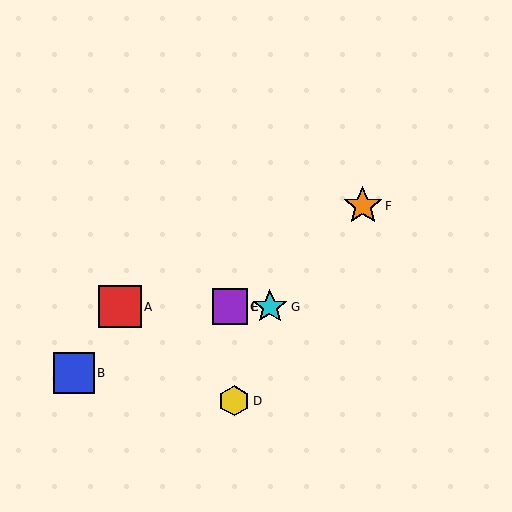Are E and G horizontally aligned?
Yes, both are at y≈307.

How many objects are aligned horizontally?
4 objects (A, C, E, G) are aligned horizontally.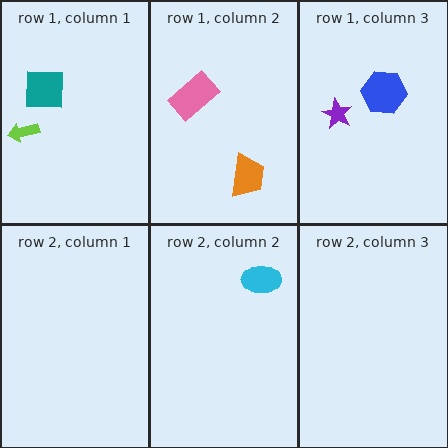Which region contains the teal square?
The row 1, column 1 region.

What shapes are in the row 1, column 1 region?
The teal square, the lime arrow.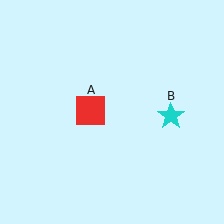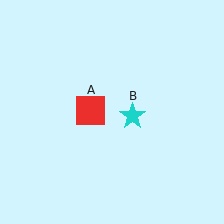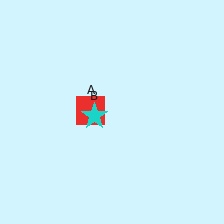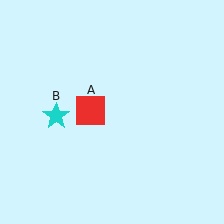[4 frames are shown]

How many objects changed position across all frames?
1 object changed position: cyan star (object B).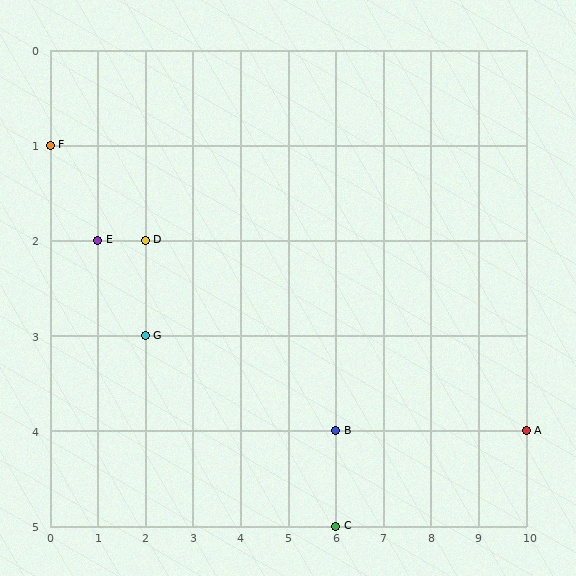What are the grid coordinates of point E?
Point E is at grid coordinates (1, 2).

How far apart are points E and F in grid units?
Points E and F are 1 column and 1 row apart (about 1.4 grid units diagonally).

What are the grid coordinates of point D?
Point D is at grid coordinates (2, 2).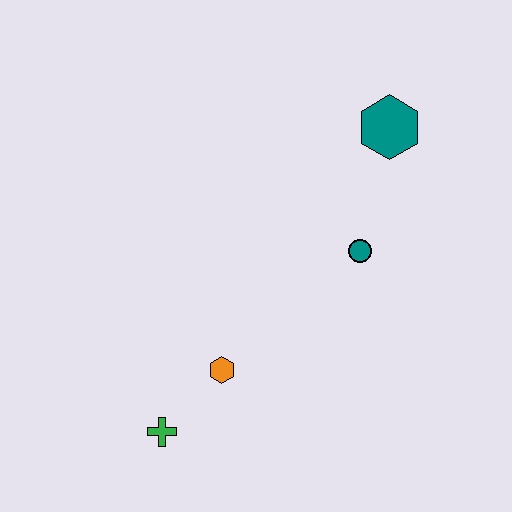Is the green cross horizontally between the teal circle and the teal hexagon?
No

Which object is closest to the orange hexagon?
The green cross is closest to the orange hexagon.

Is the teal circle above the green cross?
Yes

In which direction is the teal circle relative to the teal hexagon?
The teal circle is below the teal hexagon.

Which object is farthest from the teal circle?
The green cross is farthest from the teal circle.